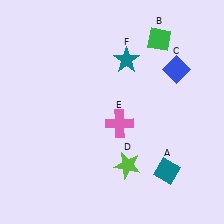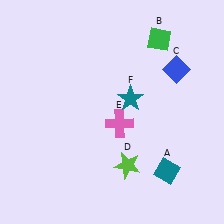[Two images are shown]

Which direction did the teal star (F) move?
The teal star (F) moved down.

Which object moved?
The teal star (F) moved down.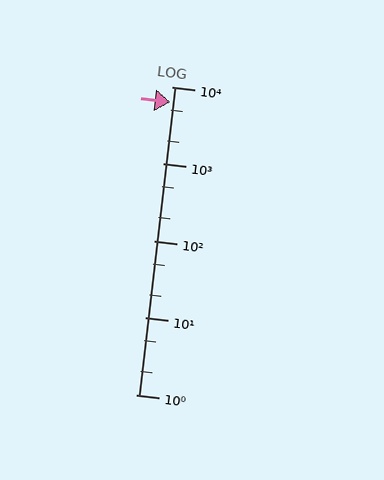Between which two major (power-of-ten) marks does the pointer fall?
The pointer is between 1000 and 10000.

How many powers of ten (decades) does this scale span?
The scale spans 4 decades, from 1 to 10000.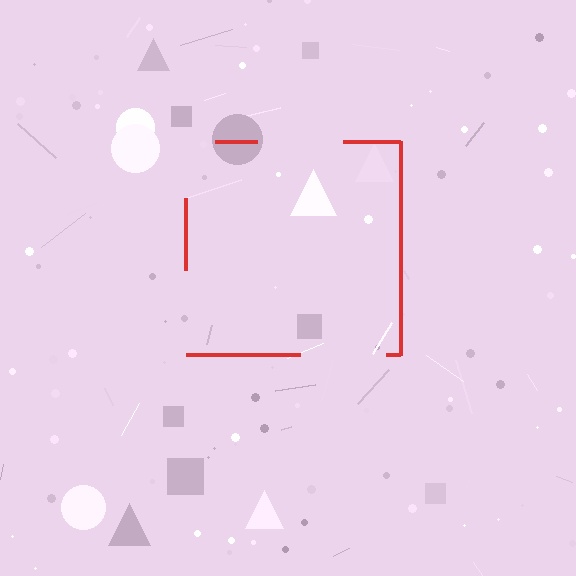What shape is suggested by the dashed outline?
The dashed outline suggests a square.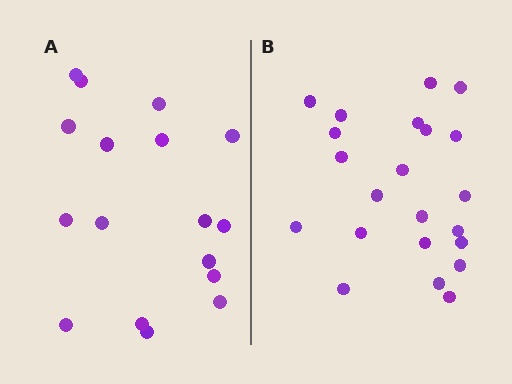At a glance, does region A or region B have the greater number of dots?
Region B (the right region) has more dots.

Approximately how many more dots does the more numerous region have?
Region B has about 5 more dots than region A.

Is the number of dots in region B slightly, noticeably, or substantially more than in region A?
Region B has noticeably more, but not dramatically so. The ratio is roughly 1.3 to 1.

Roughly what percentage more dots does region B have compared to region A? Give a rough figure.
About 30% more.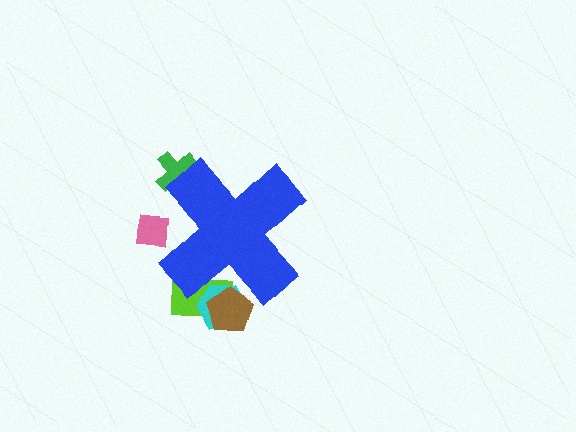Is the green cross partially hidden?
Yes, the green cross is partially hidden behind the blue cross.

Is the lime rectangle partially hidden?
Yes, the lime rectangle is partially hidden behind the blue cross.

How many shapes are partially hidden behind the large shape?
5 shapes are partially hidden.